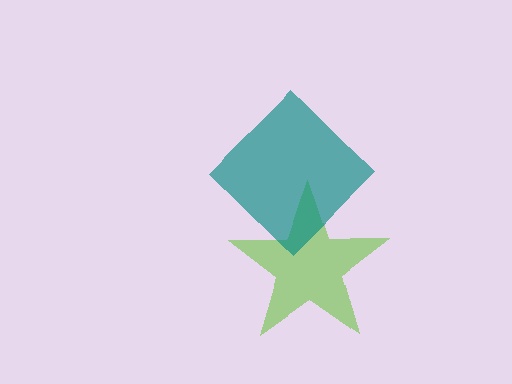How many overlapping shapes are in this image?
There are 2 overlapping shapes in the image.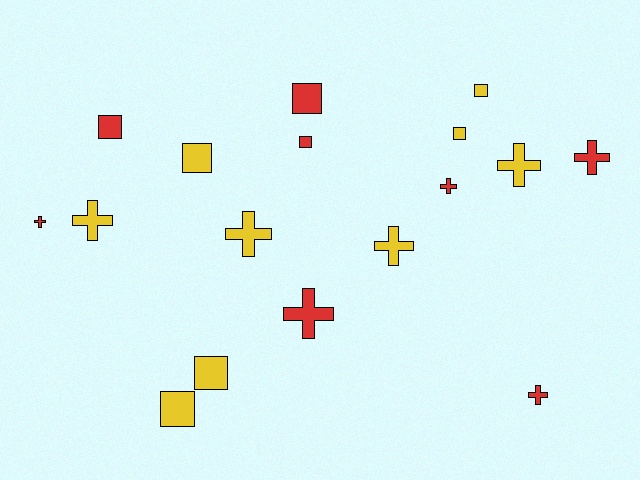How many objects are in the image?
There are 17 objects.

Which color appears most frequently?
Yellow, with 9 objects.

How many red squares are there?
There are 3 red squares.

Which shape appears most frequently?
Cross, with 9 objects.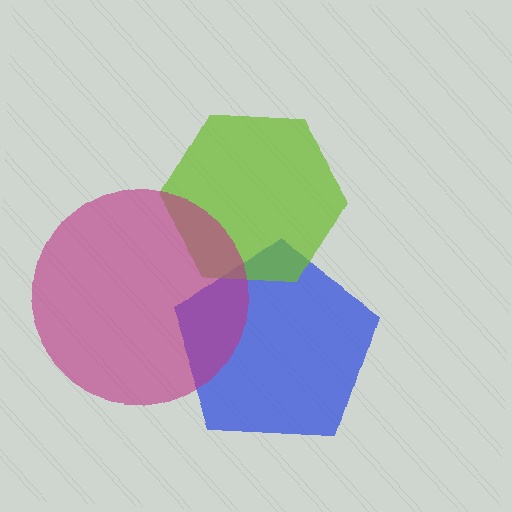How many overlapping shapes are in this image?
There are 3 overlapping shapes in the image.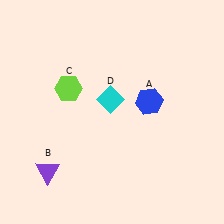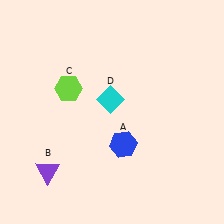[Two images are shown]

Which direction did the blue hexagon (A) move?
The blue hexagon (A) moved down.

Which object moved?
The blue hexagon (A) moved down.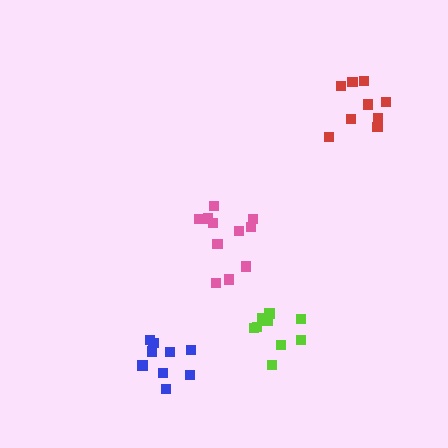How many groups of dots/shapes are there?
There are 4 groups.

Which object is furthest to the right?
The red cluster is rightmost.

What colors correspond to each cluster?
The clusters are colored: red, pink, lime, blue.